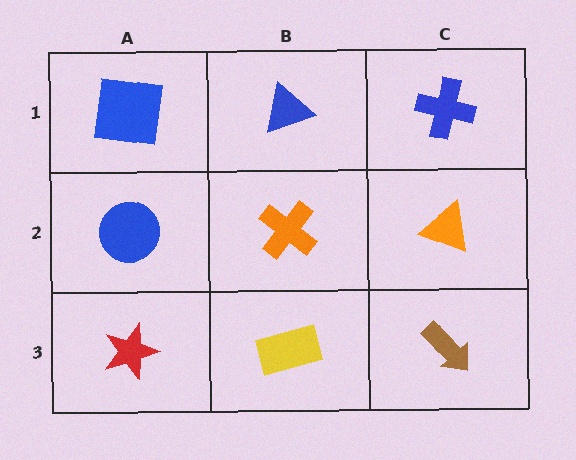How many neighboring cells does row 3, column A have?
2.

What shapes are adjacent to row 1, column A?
A blue circle (row 2, column A), a blue triangle (row 1, column B).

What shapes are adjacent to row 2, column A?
A blue square (row 1, column A), a red star (row 3, column A), an orange cross (row 2, column B).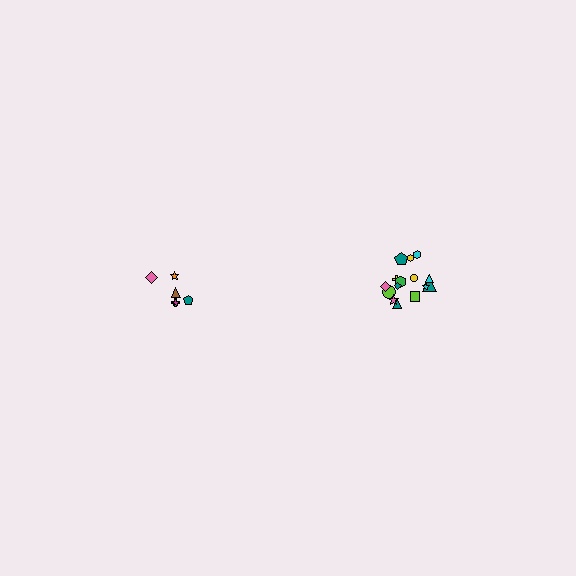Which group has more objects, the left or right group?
The right group.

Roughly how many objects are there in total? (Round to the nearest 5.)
Roughly 20 objects in total.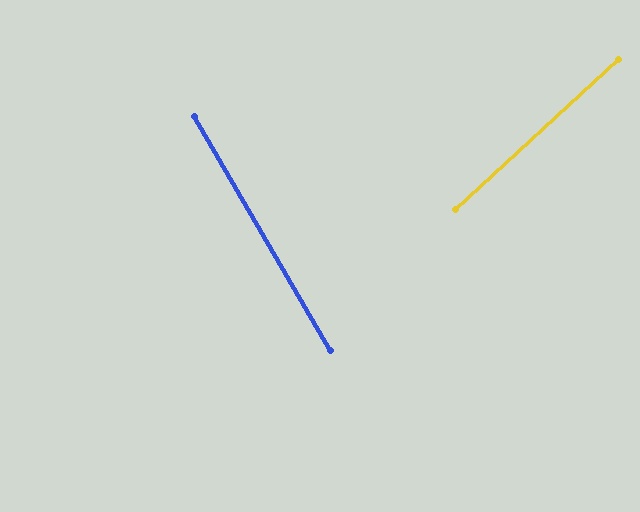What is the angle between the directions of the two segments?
Approximately 78 degrees.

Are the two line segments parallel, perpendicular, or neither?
Neither parallel nor perpendicular — they differ by about 78°.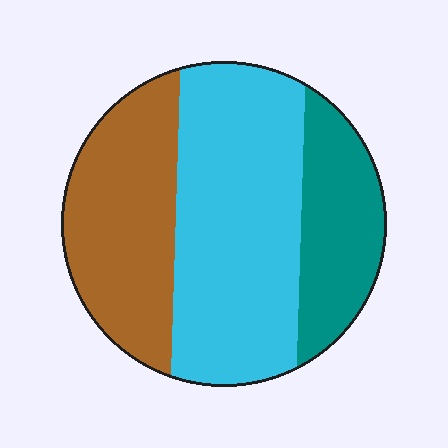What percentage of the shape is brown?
Brown takes up about one third (1/3) of the shape.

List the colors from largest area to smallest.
From largest to smallest: cyan, brown, teal.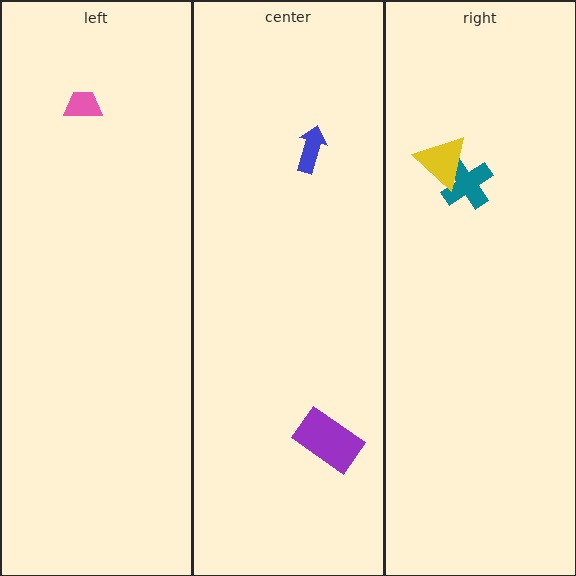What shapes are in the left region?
The pink trapezoid.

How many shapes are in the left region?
1.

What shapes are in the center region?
The blue arrow, the purple rectangle.